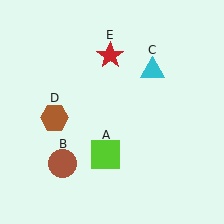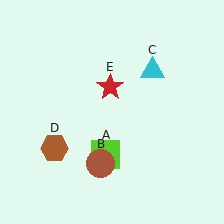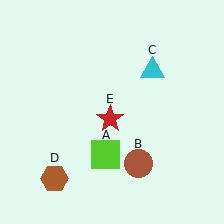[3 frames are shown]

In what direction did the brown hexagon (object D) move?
The brown hexagon (object D) moved down.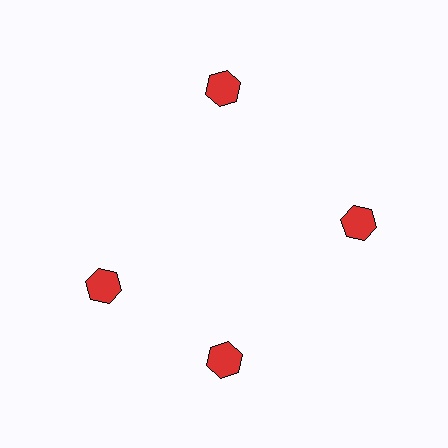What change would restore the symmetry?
The symmetry would be restored by rotating it back into even spacing with its neighbors so that all 4 hexagons sit at equal angles and equal distance from the center.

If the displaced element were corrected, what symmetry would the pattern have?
It would have 4-fold rotational symmetry — the pattern would map onto itself every 90 degrees.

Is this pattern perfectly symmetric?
No. The 4 red hexagons are arranged in a ring, but one element near the 9 o'clock position is rotated out of alignment along the ring, breaking the 4-fold rotational symmetry.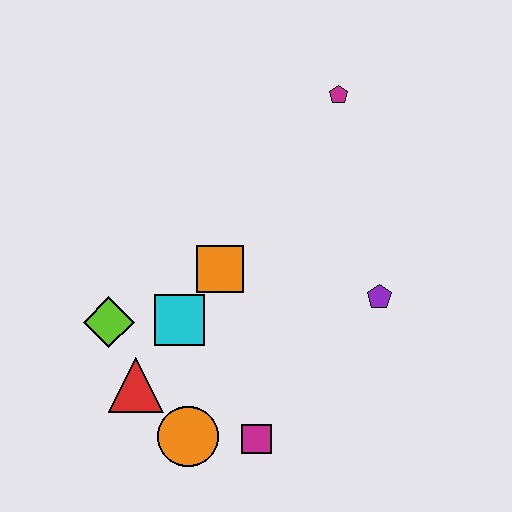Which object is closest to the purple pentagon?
The orange square is closest to the purple pentagon.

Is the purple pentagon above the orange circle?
Yes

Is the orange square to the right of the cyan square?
Yes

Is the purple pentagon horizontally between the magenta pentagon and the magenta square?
No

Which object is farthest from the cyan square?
The magenta pentagon is farthest from the cyan square.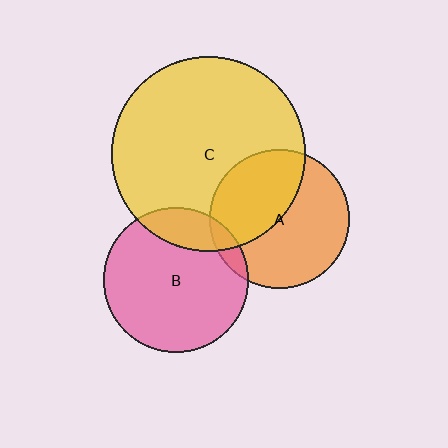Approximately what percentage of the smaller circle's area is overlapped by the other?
Approximately 20%.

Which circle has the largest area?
Circle C (yellow).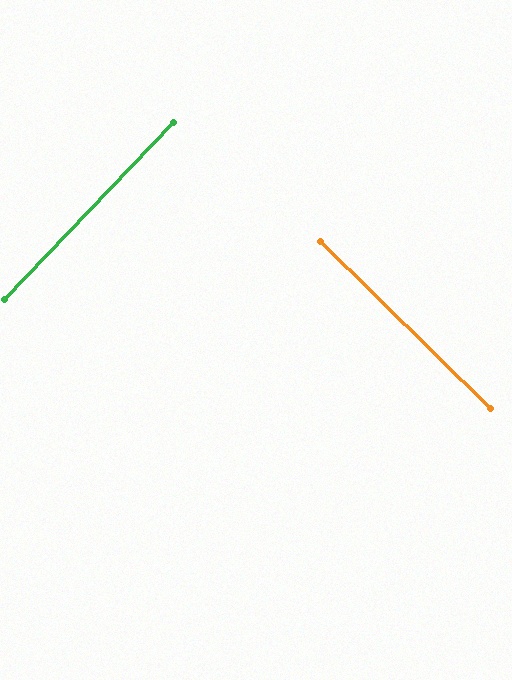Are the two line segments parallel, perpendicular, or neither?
Perpendicular — they meet at approximately 89°.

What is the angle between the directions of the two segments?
Approximately 89 degrees.